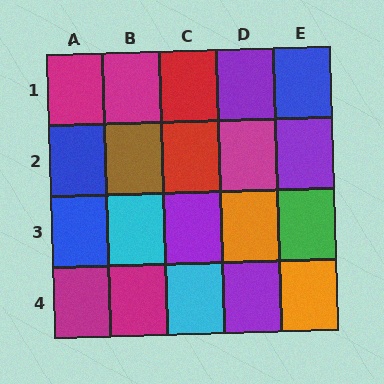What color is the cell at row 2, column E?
Purple.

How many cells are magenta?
5 cells are magenta.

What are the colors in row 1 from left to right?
Magenta, magenta, red, purple, blue.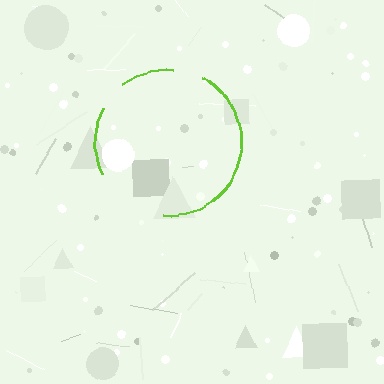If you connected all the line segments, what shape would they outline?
They would outline a circle.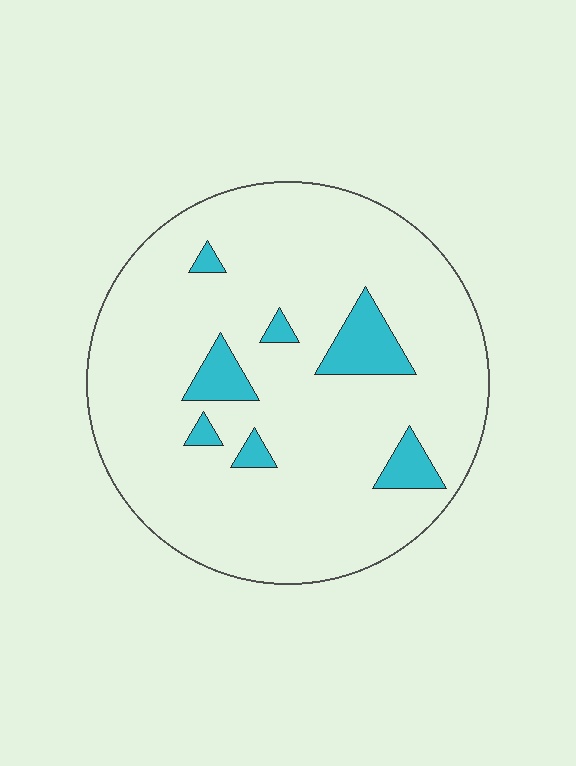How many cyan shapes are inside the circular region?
7.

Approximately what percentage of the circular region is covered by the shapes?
Approximately 10%.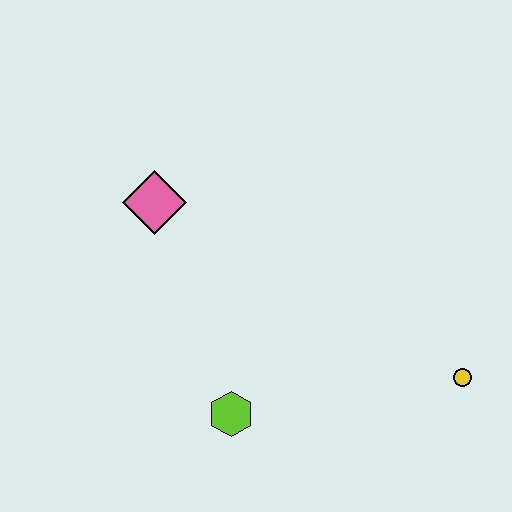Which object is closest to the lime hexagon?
The pink diamond is closest to the lime hexagon.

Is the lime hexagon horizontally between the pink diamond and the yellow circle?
Yes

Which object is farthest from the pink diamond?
The yellow circle is farthest from the pink diamond.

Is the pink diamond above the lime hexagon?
Yes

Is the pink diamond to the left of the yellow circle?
Yes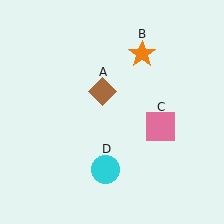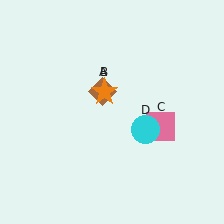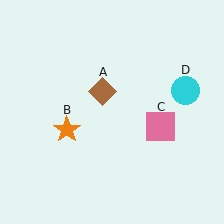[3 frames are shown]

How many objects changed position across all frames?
2 objects changed position: orange star (object B), cyan circle (object D).